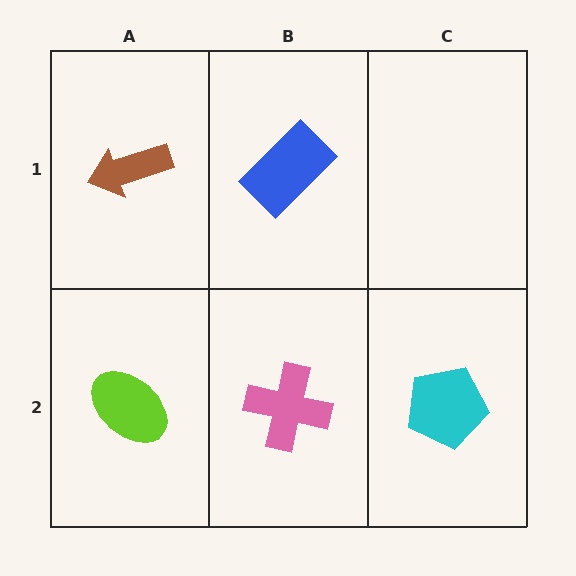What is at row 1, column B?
A blue rectangle.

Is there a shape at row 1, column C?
No, that cell is empty.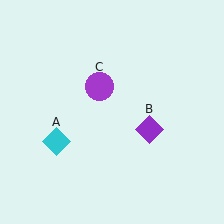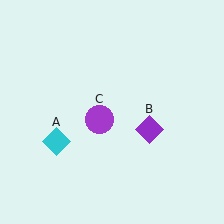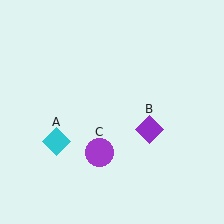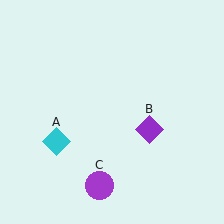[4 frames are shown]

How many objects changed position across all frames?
1 object changed position: purple circle (object C).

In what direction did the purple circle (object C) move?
The purple circle (object C) moved down.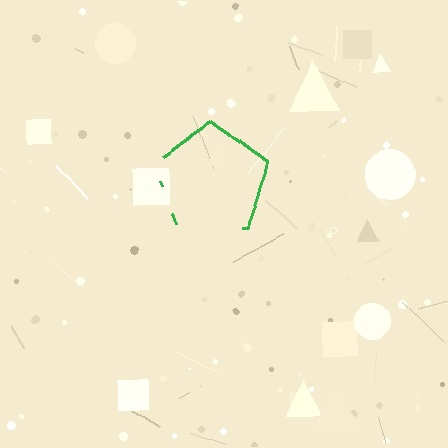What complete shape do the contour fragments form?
The contour fragments form a pentagon.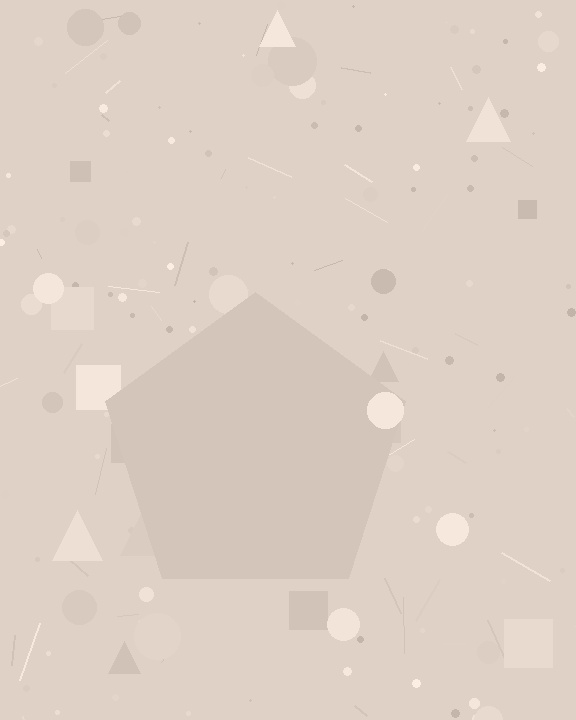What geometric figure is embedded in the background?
A pentagon is embedded in the background.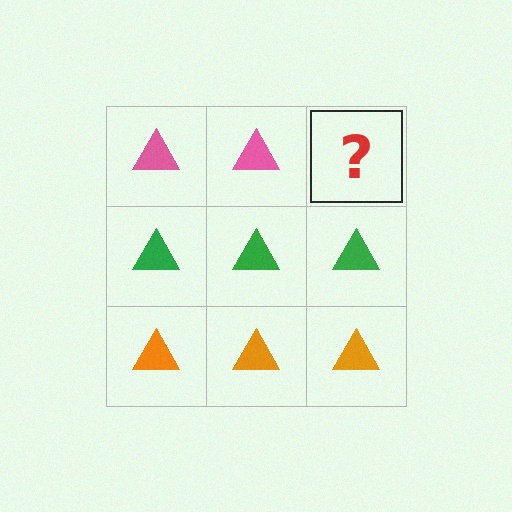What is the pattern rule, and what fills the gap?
The rule is that each row has a consistent color. The gap should be filled with a pink triangle.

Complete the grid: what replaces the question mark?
The question mark should be replaced with a pink triangle.